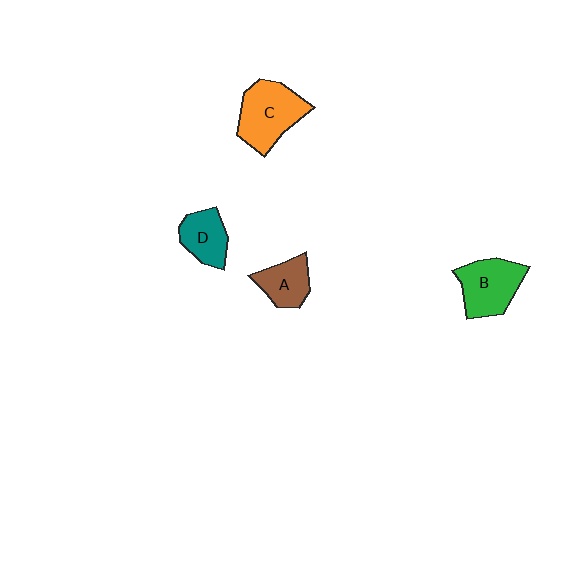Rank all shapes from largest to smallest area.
From largest to smallest: C (orange), B (green), D (teal), A (brown).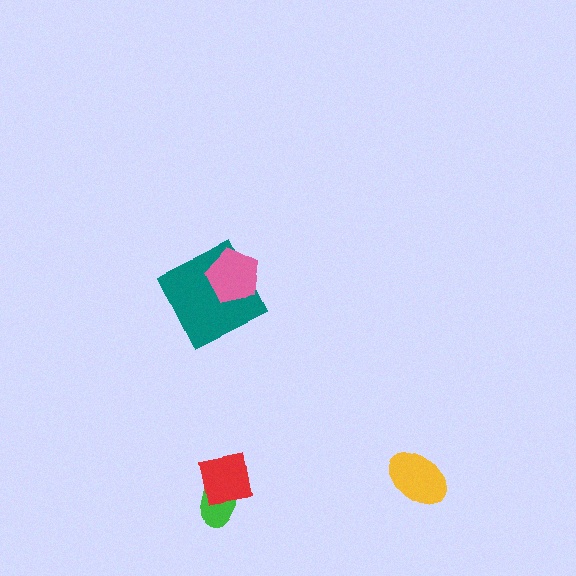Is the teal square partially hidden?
Yes, it is partially covered by another shape.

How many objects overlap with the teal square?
1 object overlaps with the teal square.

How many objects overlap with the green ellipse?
1 object overlaps with the green ellipse.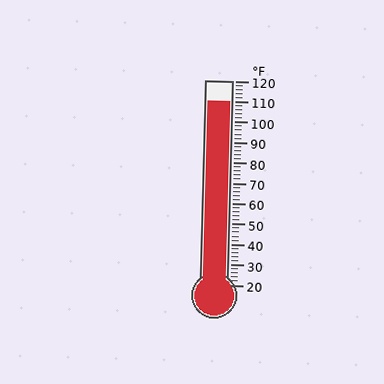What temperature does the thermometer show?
The thermometer shows approximately 110°F.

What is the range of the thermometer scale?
The thermometer scale ranges from 20°F to 120°F.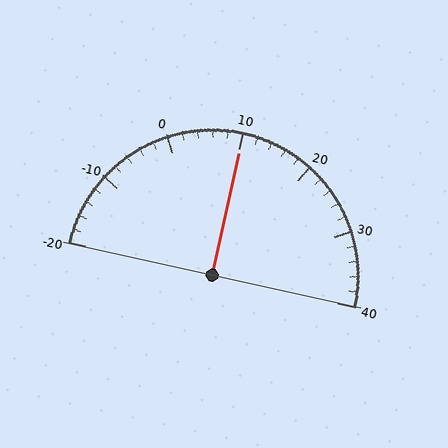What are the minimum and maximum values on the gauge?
The gauge ranges from -20 to 40.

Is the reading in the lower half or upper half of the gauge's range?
The reading is in the upper half of the range (-20 to 40).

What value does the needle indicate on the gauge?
The needle indicates approximately 10.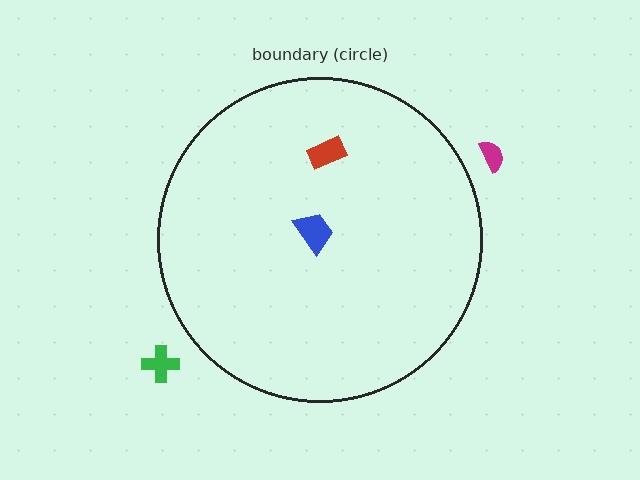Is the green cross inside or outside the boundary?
Outside.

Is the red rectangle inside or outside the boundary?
Inside.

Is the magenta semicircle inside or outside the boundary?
Outside.